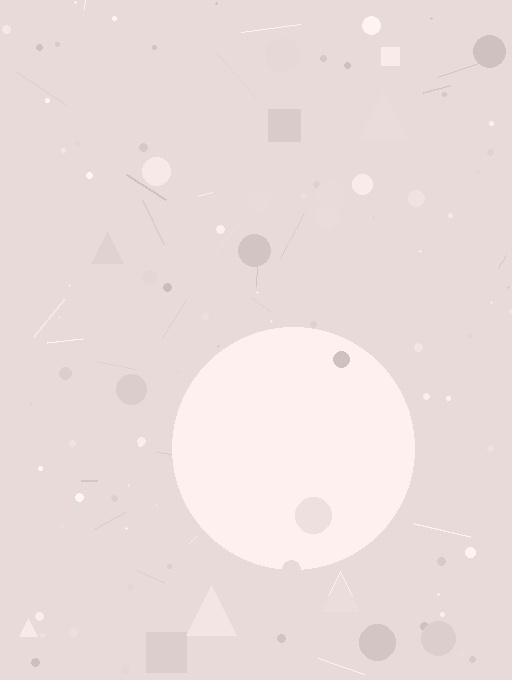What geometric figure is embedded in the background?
A circle is embedded in the background.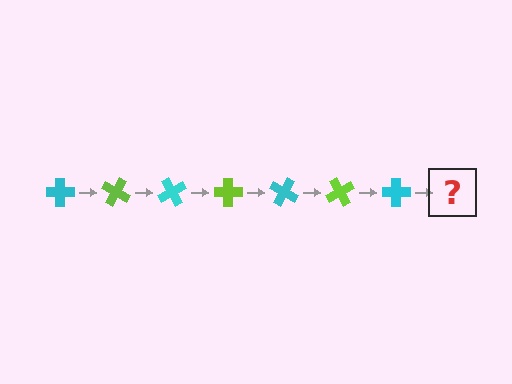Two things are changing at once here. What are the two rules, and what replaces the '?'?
The two rules are that it rotates 30 degrees each step and the color cycles through cyan and lime. The '?' should be a lime cross, rotated 210 degrees from the start.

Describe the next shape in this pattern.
It should be a lime cross, rotated 210 degrees from the start.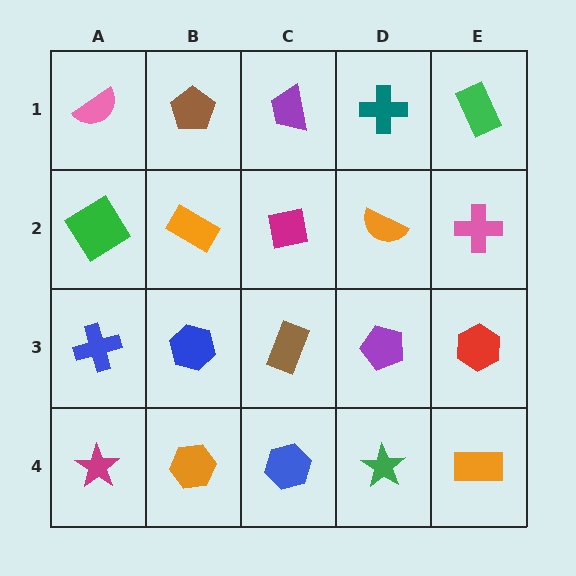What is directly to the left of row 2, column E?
An orange semicircle.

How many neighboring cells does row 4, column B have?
3.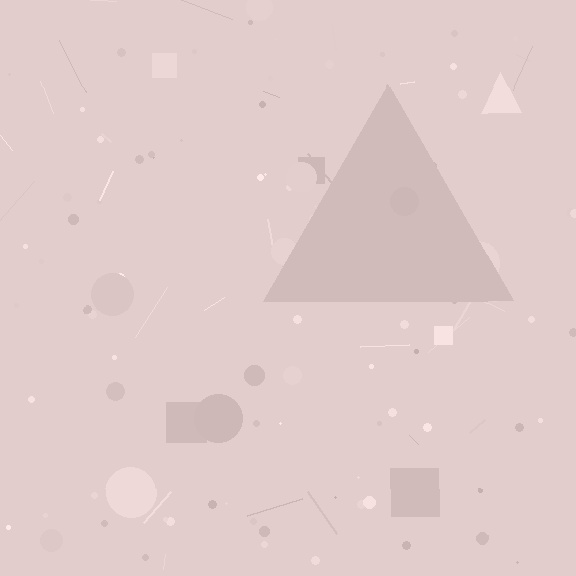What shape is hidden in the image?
A triangle is hidden in the image.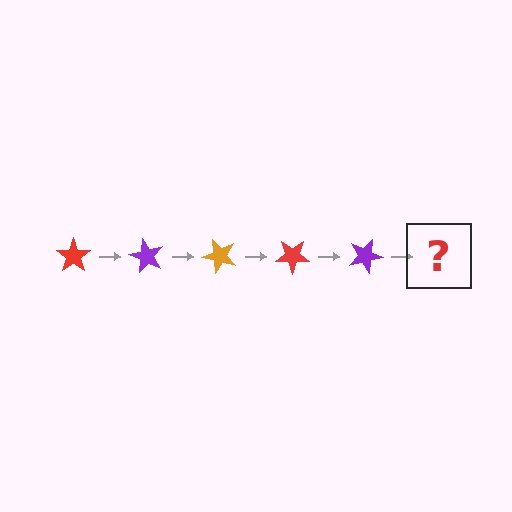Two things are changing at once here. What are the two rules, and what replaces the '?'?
The two rules are that it rotates 60 degrees each step and the color cycles through red, purple, and orange. The '?' should be an orange star, rotated 300 degrees from the start.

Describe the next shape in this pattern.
It should be an orange star, rotated 300 degrees from the start.